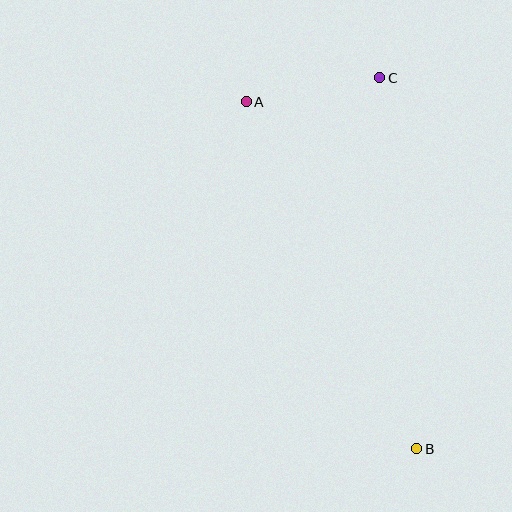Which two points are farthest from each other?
Points A and B are farthest from each other.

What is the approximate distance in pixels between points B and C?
The distance between B and C is approximately 373 pixels.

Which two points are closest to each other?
Points A and C are closest to each other.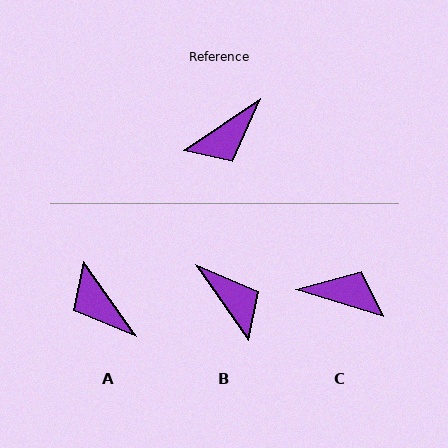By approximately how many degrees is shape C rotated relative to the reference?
Approximately 129 degrees counter-clockwise.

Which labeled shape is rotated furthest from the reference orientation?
C, about 129 degrees away.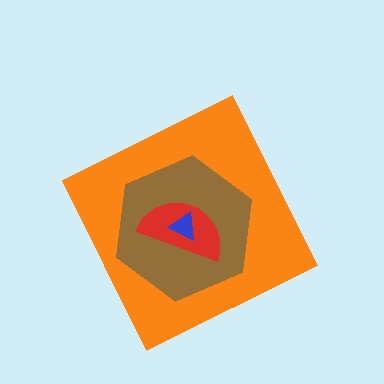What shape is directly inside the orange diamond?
The brown hexagon.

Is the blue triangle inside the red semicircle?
Yes.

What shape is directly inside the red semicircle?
The blue triangle.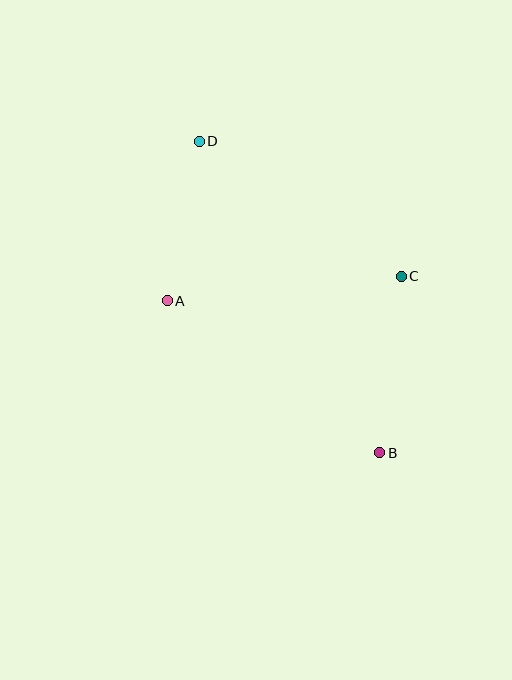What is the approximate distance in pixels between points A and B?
The distance between A and B is approximately 261 pixels.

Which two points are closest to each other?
Points A and D are closest to each other.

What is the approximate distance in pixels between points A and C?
The distance between A and C is approximately 235 pixels.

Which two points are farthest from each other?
Points B and D are farthest from each other.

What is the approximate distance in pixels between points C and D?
The distance between C and D is approximately 243 pixels.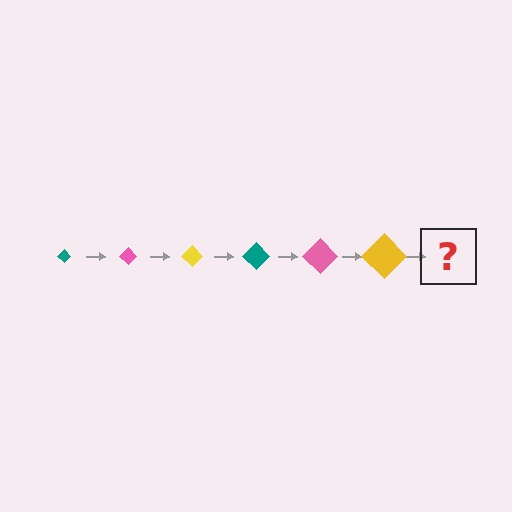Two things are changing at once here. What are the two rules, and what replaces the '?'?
The two rules are that the diamond grows larger each step and the color cycles through teal, pink, and yellow. The '?' should be a teal diamond, larger than the previous one.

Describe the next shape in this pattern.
It should be a teal diamond, larger than the previous one.